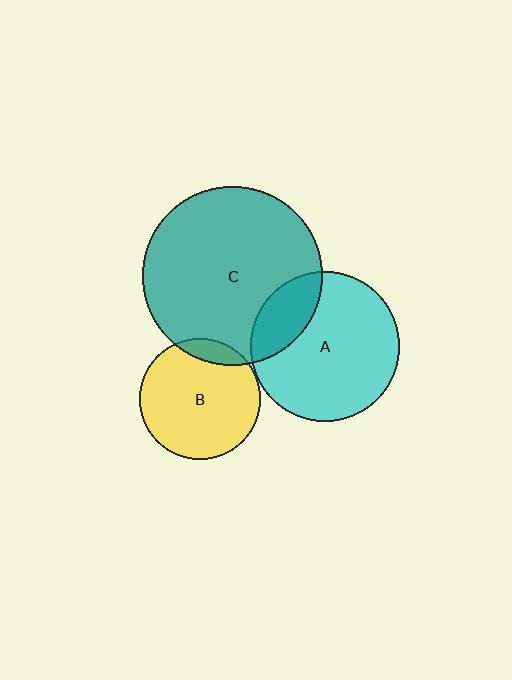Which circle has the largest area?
Circle C (teal).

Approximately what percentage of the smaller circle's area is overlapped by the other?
Approximately 20%.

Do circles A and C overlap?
Yes.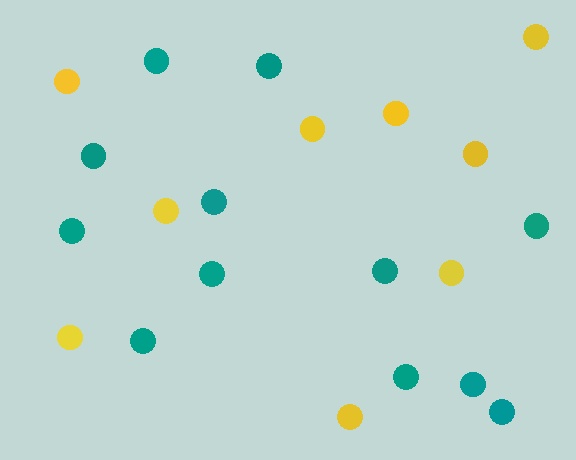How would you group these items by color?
There are 2 groups: one group of yellow circles (9) and one group of teal circles (12).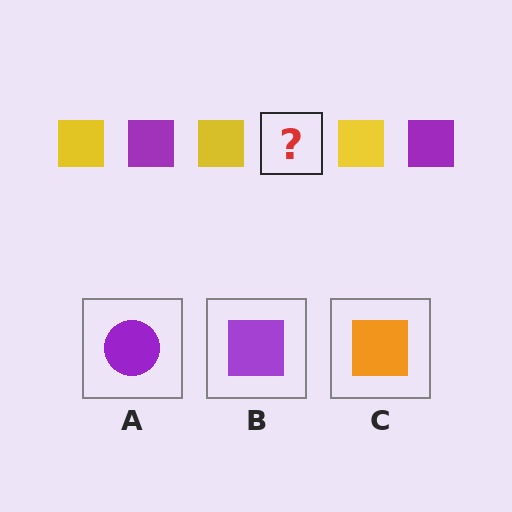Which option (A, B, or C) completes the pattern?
B.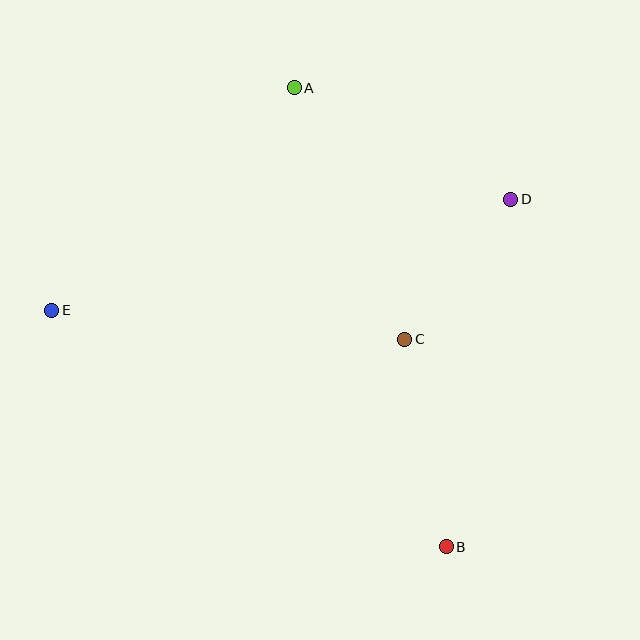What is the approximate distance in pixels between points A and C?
The distance between A and C is approximately 274 pixels.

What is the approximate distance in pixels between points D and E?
The distance between D and E is approximately 473 pixels.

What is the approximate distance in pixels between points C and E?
The distance between C and E is approximately 354 pixels.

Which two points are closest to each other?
Points C and D are closest to each other.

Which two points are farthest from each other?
Points A and B are farthest from each other.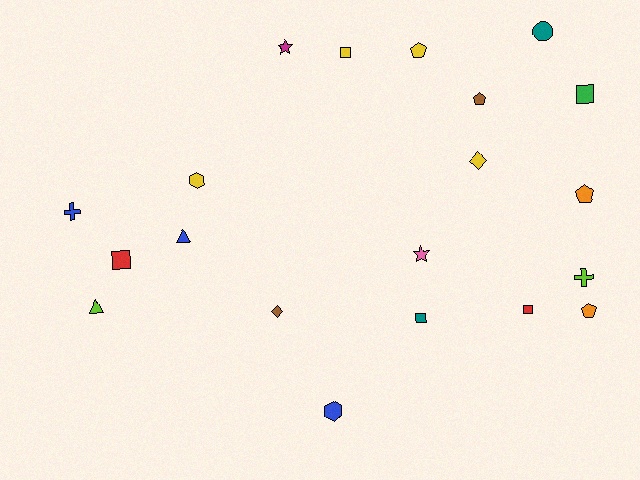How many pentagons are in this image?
There are 4 pentagons.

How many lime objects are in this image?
There are 2 lime objects.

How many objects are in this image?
There are 20 objects.